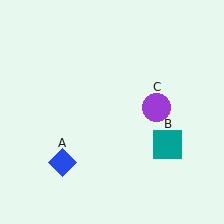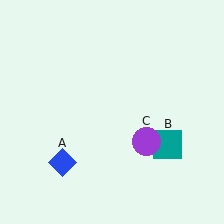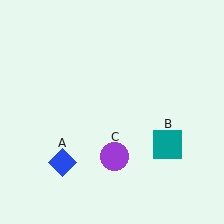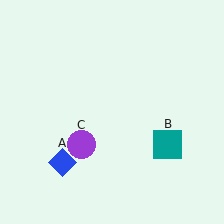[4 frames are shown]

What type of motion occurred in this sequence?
The purple circle (object C) rotated clockwise around the center of the scene.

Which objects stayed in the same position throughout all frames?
Blue diamond (object A) and teal square (object B) remained stationary.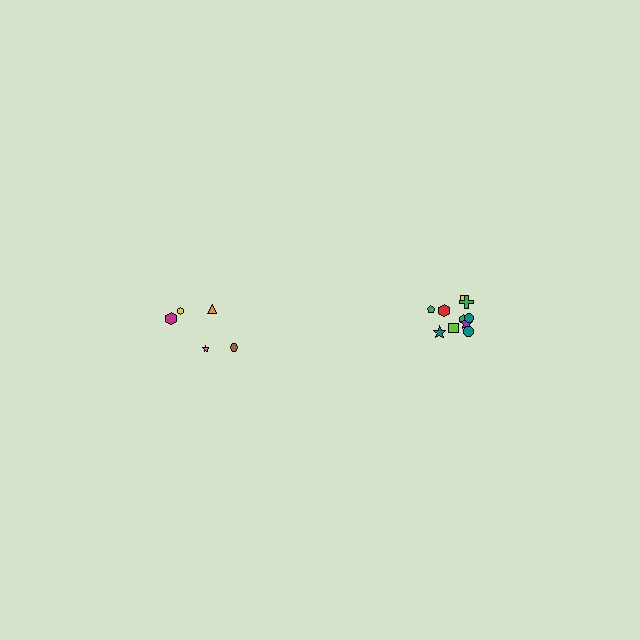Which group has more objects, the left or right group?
The right group.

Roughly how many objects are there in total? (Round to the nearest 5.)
Roughly 15 objects in total.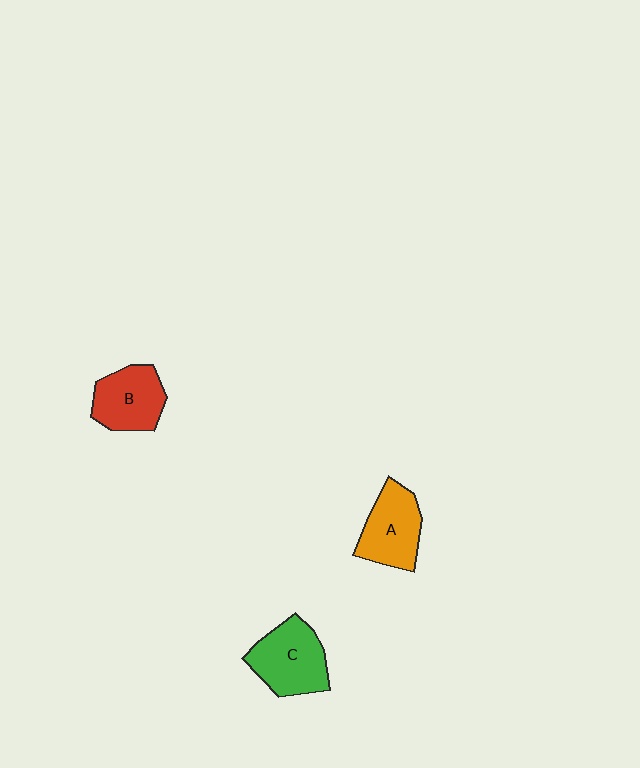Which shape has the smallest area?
Shape B (red).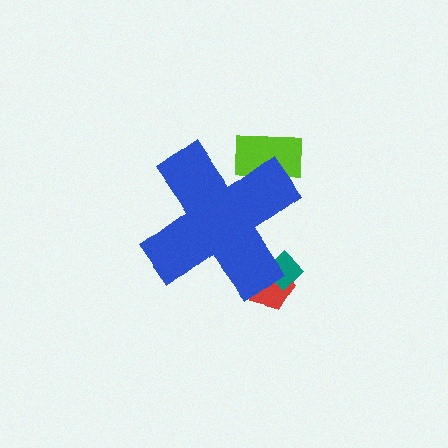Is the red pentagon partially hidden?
Yes, the red pentagon is partially hidden behind the blue cross.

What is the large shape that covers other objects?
A blue cross.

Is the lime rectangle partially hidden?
Yes, the lime rectangle is partially hidden behind the blue cross.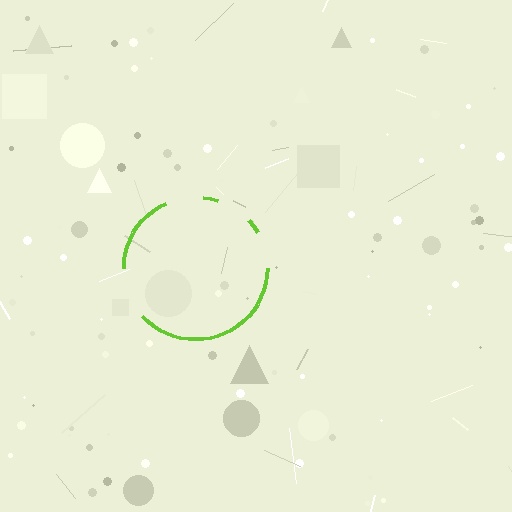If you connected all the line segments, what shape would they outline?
They would outline a circle.